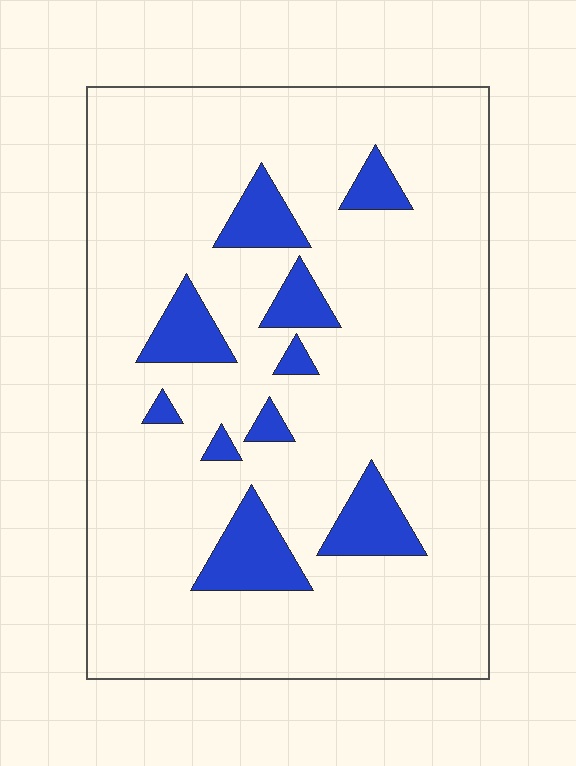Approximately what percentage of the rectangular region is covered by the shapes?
Approximately 15%.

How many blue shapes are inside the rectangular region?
10.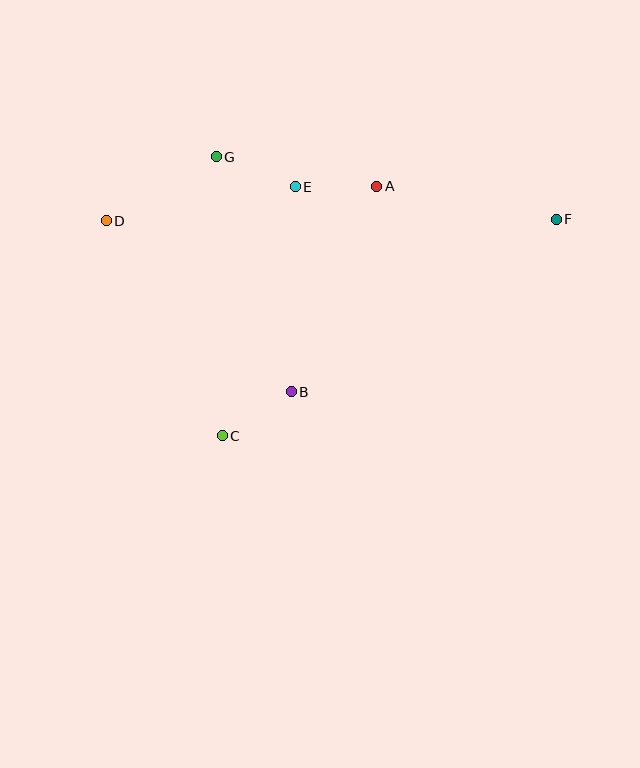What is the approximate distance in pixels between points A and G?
The distance between A and G is approximately 163 pixels.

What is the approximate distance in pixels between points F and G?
The distance between F and G is approximately 346 pixels.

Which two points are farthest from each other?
Points D and F are farthest from each other.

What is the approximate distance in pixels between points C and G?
The distance between C and G is approximately 279 pixels.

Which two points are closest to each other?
Points A and E are closest to each other.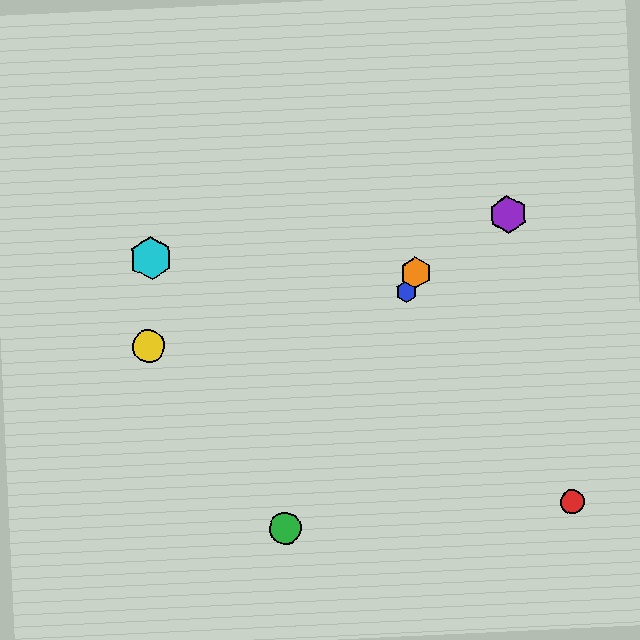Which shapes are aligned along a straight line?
The blue hexagon, the green circle, the orange hexagon are aligned along a straight line.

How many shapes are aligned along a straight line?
3 shapes (the blue hexagon, the green circle, the orange hexagon) are aligned along a straight line.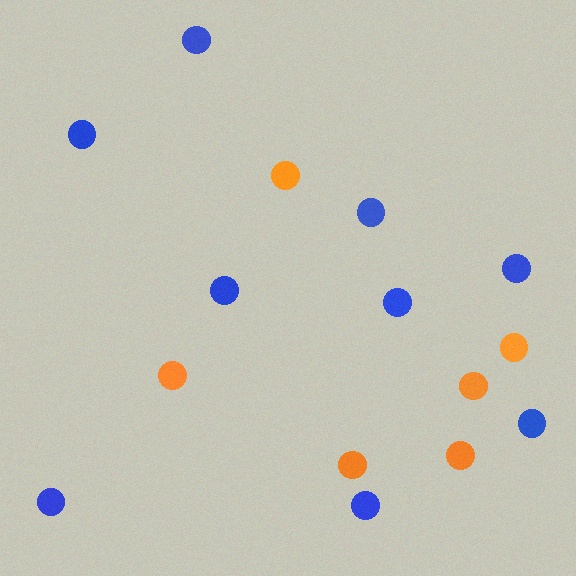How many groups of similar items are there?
There are 2 groups: one group of orange circles (6) and one group of blue circles (9).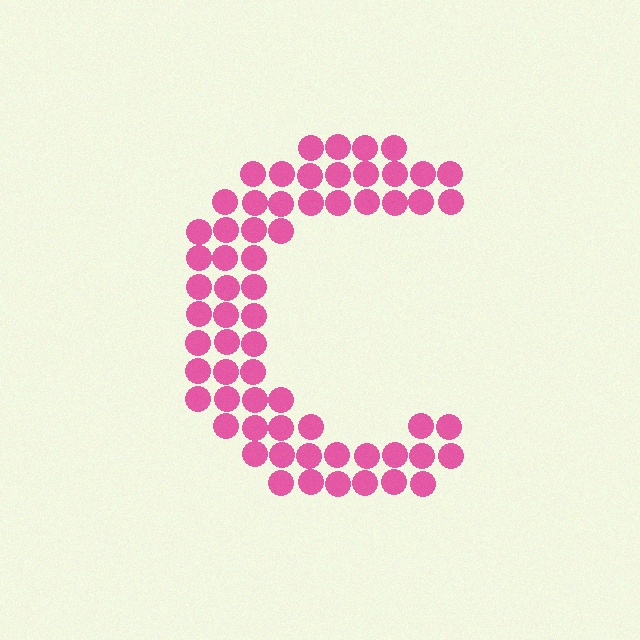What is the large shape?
The large shape is the letter C.